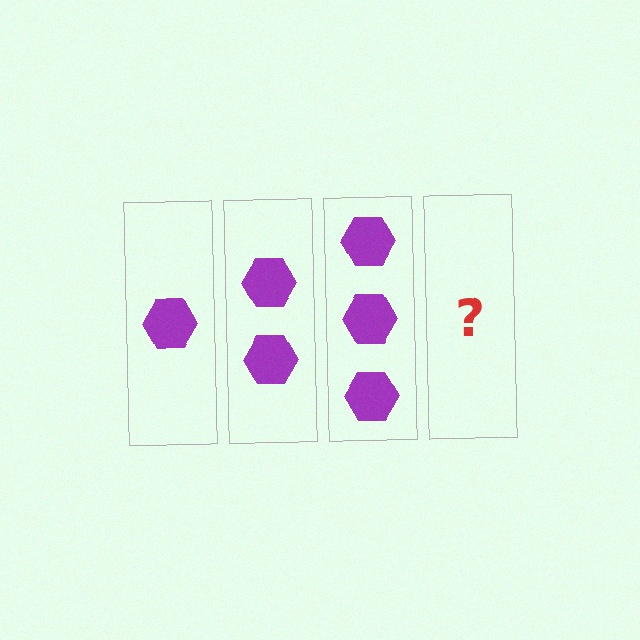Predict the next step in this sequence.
The next step is 4 hexagons.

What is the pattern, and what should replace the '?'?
The pattern is that each step adds one more hexagon. The '?' should be 4 hexagons.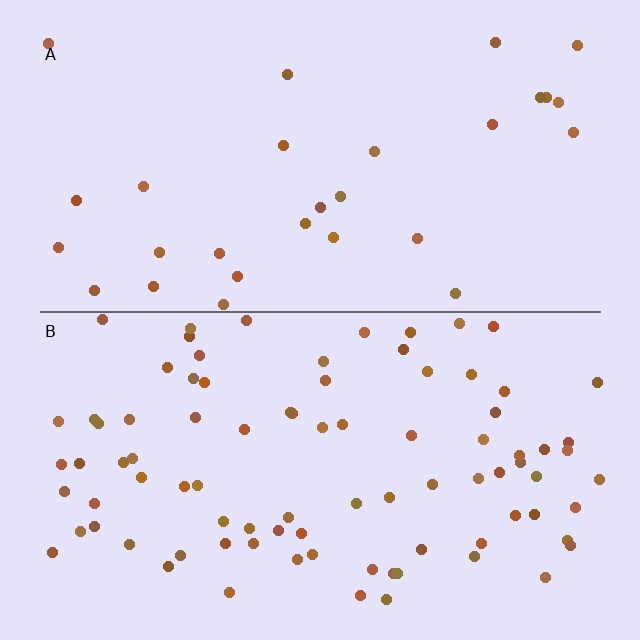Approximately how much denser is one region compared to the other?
Approximately 3.0× — region B over region A.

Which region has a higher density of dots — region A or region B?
B (the bottom).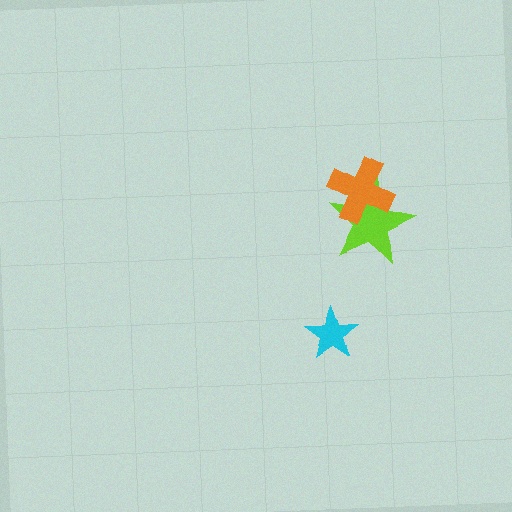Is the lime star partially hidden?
Yes, it is partially covered by another shape.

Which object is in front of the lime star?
The orange cross is in front of the lime star.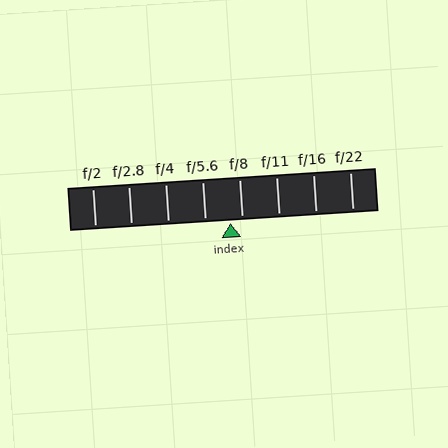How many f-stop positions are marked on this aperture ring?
There are 8 f-stop positions marked.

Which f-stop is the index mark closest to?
The index mark is closest to f/8.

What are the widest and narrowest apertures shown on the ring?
The widest aperture shown is f/2 and the narrowest is f/22.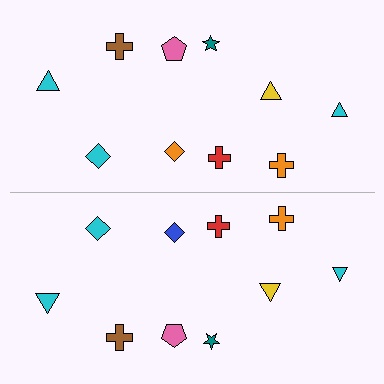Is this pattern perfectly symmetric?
No, the pattern is not perfectly symmetric. The blue diamond on the bottom side breaks the symmetry — its mirror counterpart is orange.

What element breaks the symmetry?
The blue diamond on the bottom side breaks the symmetry — its mirror counterpart is orange.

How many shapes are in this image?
There are 20 shapes in this image.